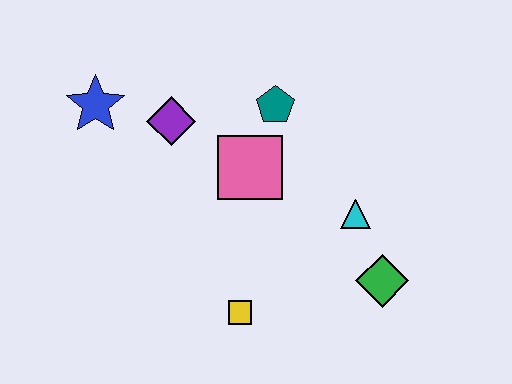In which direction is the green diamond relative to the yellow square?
The green diamond is to the right of the yellow square.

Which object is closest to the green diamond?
The cyan triangle is closest to the green diamond.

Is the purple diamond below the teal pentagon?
Yes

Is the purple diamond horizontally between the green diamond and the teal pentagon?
No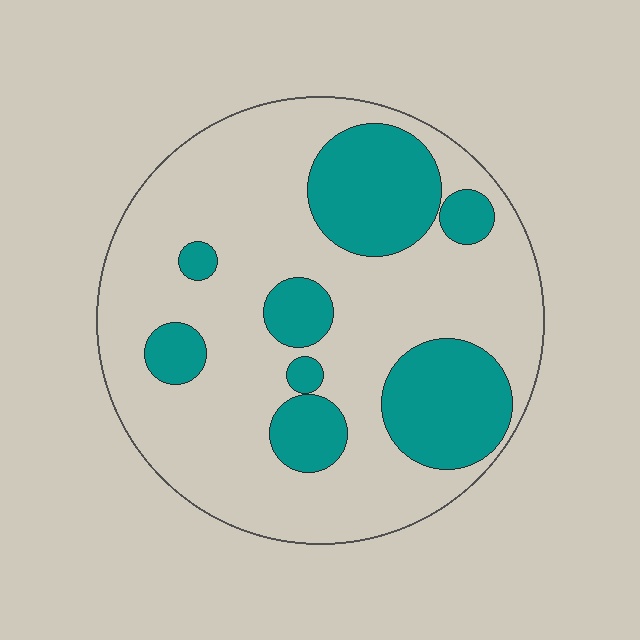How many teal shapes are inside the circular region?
8.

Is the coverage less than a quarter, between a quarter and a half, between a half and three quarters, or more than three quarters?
Between a quarter and a half.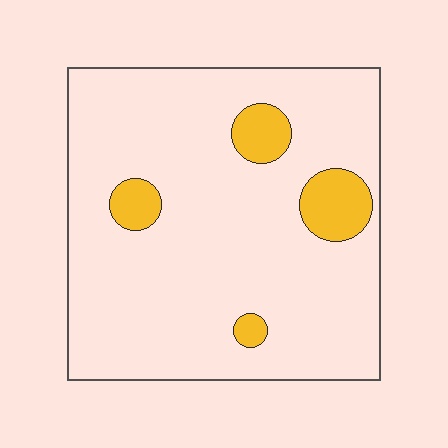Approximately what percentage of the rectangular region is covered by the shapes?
Approximately 10%.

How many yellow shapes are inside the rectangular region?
4.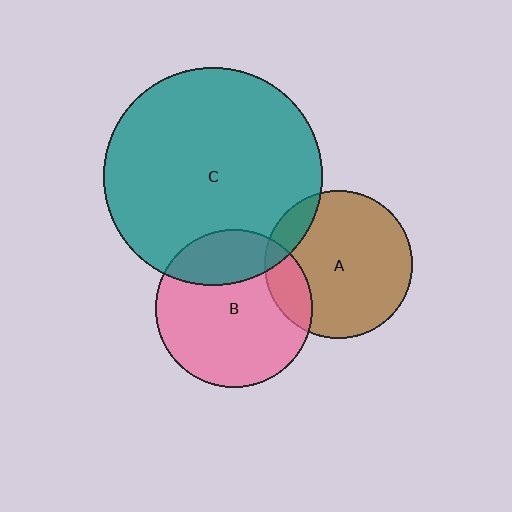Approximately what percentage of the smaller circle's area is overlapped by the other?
Approximately 15%.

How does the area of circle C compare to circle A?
Approximately 2.2 times.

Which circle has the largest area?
Circle C (teal).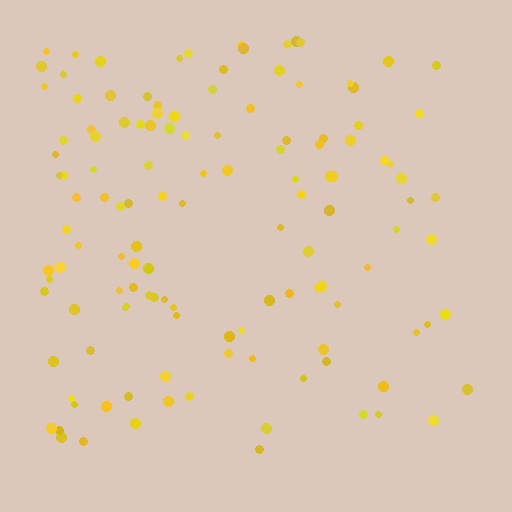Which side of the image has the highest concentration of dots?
The left.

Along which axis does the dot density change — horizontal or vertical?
Horizontal.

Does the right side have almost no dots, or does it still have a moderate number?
Still a moderate number, just noticeably fewer than the left.